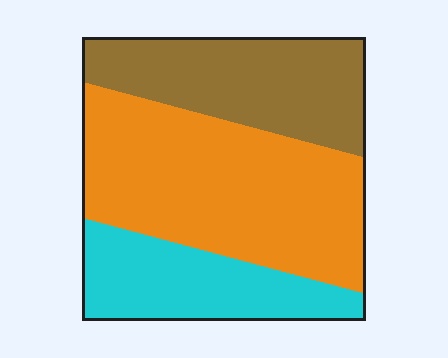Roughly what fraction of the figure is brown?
Brown covers 29% of the figure.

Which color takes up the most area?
Orange, at roughly 50%.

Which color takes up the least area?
Cyan, at roughly 25%.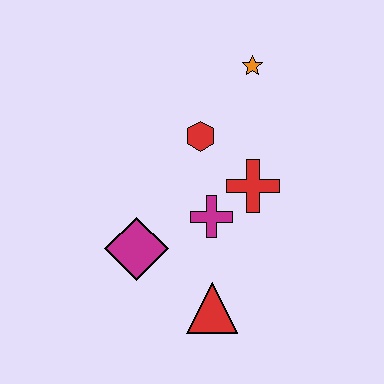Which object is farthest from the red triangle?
The orange star is farthest from the red triangle.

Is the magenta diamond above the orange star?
No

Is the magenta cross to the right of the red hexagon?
Yes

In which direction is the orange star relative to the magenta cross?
The orange star is above the magenta cross.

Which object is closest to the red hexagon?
The red cross is closest to the red hexagon.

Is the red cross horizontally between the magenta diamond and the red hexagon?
No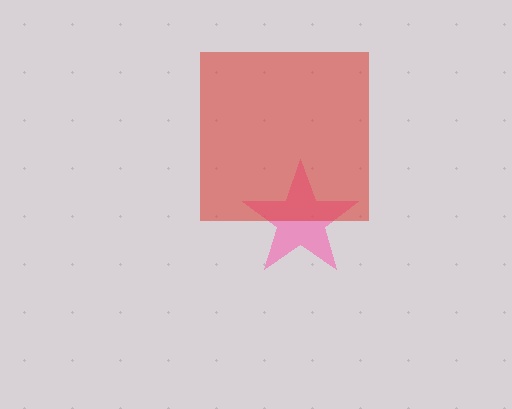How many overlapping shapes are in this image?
There are 2 overlapping shapes in the image.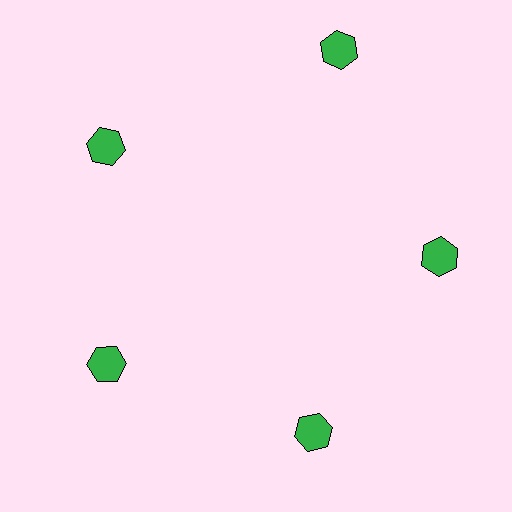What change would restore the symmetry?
The symmetry would be restored by moving it inward, back onto the ring so that all 5 hexagons sit at equal angles and equal distance from the center.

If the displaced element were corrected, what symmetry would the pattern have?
It would have 5-fold rotational symmetry — the pattern would map onto itself every 72 degrees.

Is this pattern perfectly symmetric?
No. The 5 green hexagons are arranged in a ring, but one element near the 1 o'clock position is pushed outward from the center, breaking the 5-fold rotational symmetry.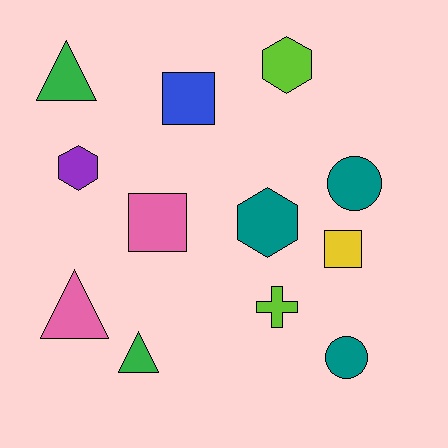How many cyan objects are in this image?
There are no cyan objects.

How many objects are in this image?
There are 12 objects.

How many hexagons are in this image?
There are 3 hexagons.